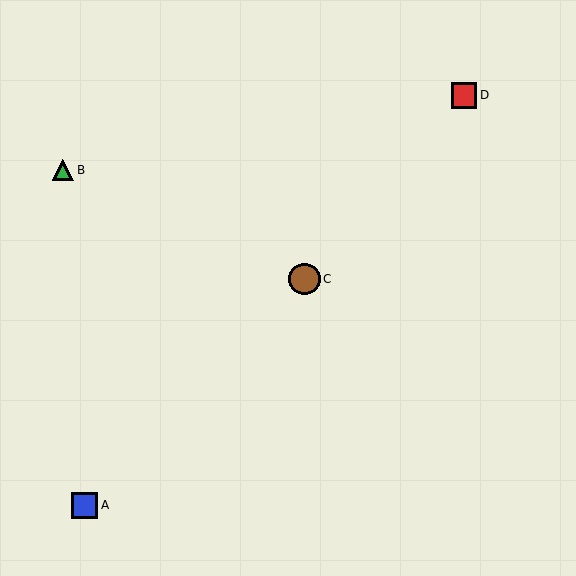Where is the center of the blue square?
The center of the blue square is at (84, 505).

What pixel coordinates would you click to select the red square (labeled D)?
Click at (464, 95) to select the red square D.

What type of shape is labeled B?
Shape B is a green triangle.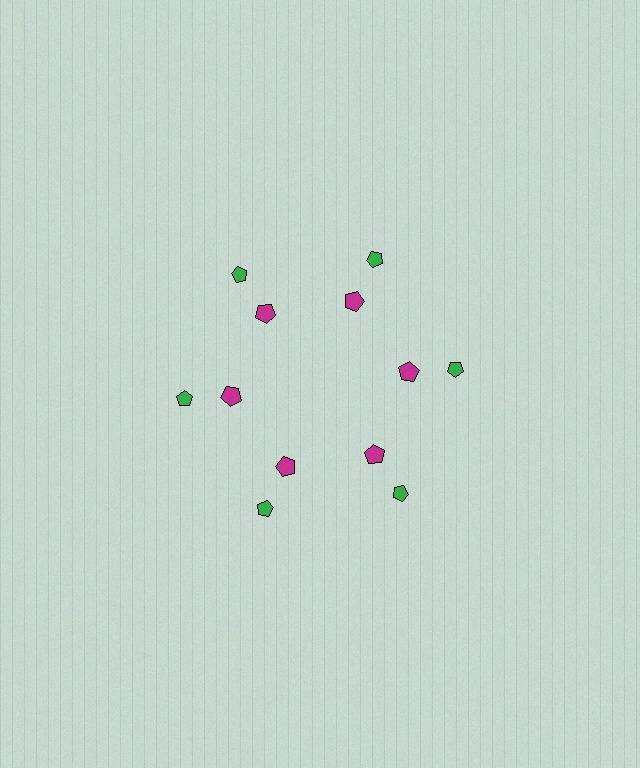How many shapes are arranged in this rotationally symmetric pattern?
There are 12 shapes, arranged in 6 groups of 2.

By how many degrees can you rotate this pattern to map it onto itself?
The pattern maps onto itself every 60 degrees of rotation.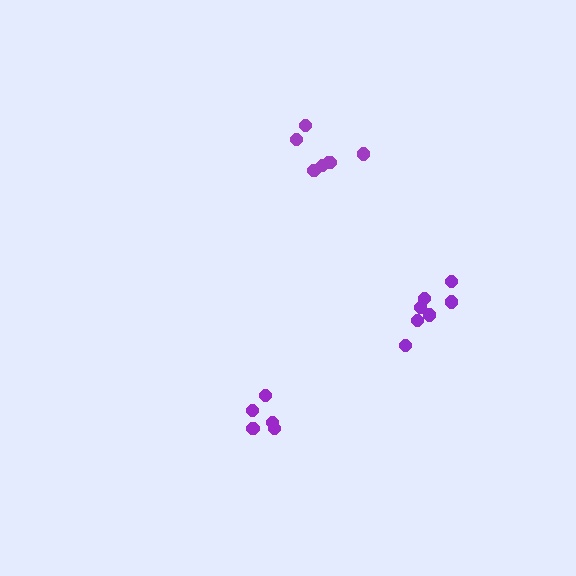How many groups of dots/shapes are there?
There are 3 groups.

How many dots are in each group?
Group 1: 5 dots, Group 2: 7 dots, Group 3: 7 dots (19 total).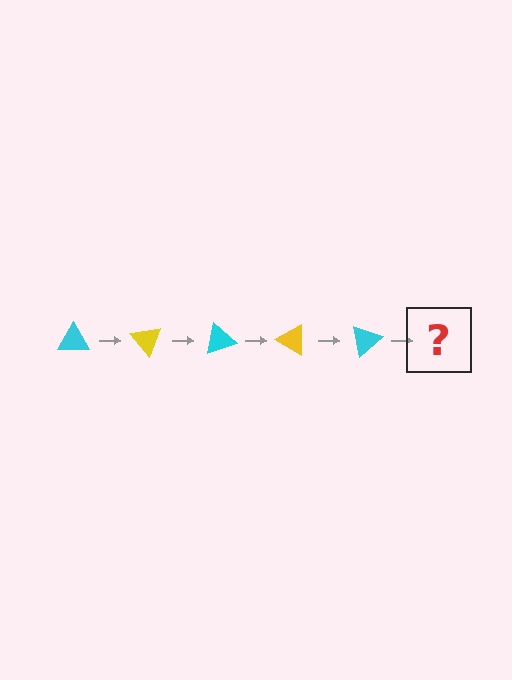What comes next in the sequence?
The next element should be a yellow triangle, rotated 250 degrees from the start.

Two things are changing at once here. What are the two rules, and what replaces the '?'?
The two rules are that it rotates 50 degrees each step and the color cycles through cyan and yellow. The '?' should be a yellow triangle, rotated 250 degrees from the start.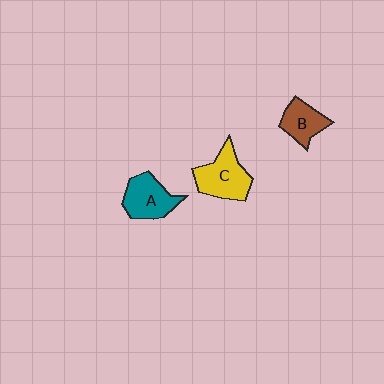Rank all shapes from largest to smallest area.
From largest to smallest: C (yellow), A (teal), B (brown).